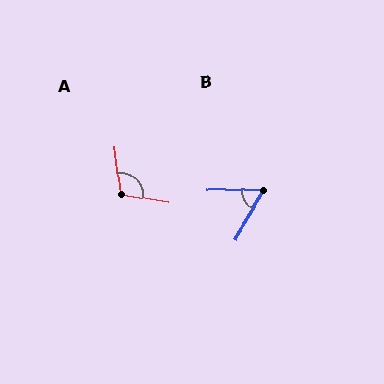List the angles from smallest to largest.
B (60°), A (108°).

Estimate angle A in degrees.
Approximately 108 degrees.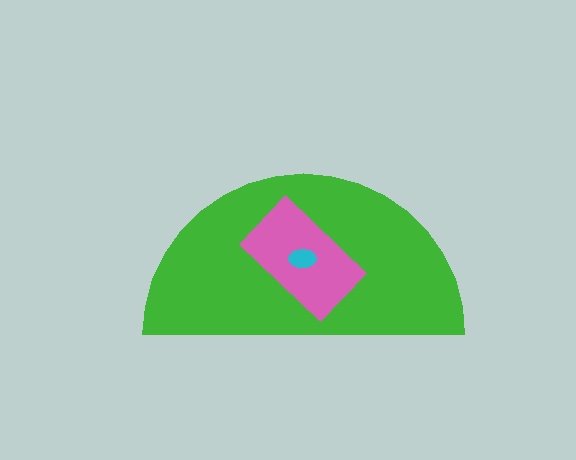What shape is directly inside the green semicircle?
The pink rectangle.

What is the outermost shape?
The green semicircle.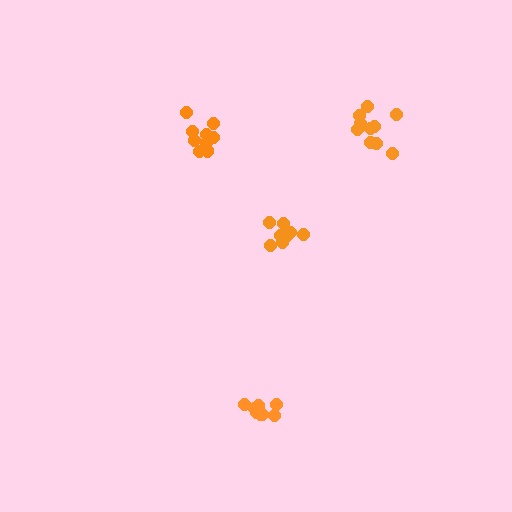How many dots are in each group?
Group 1: 10 dots, Group 2: 8 dots, Group 3: 9 dots, Group 4: 9 dots (36 total).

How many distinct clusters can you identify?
There are 4 distinct clusters.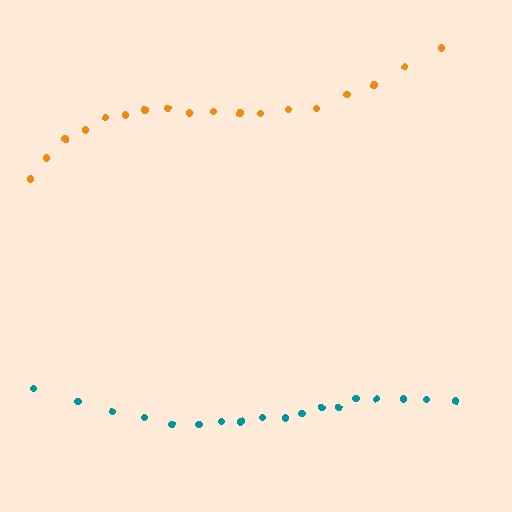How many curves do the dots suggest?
There are 2 distinct paths.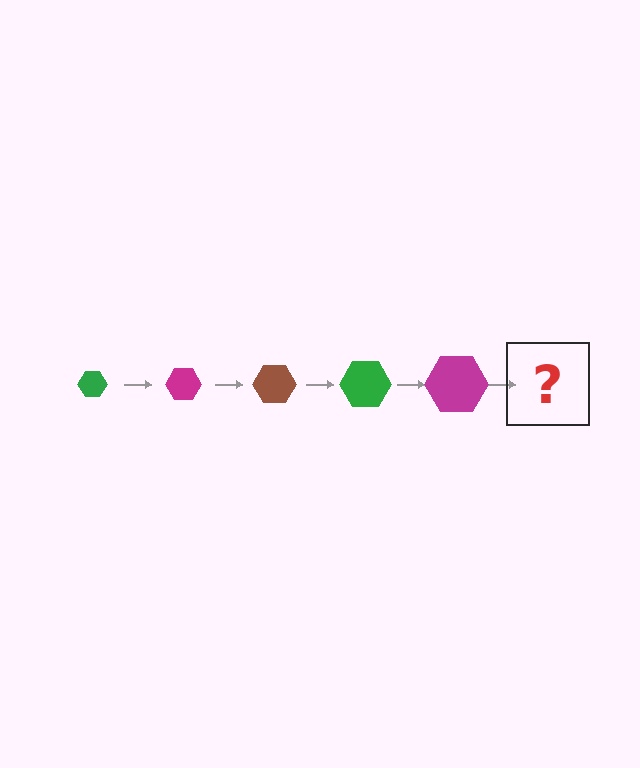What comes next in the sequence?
The next element should be a brown hexagon, larger than the previous one.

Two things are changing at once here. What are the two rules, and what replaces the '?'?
The two rules are that the hexagon grows larger each step and the color cycles through green, magenta, and brown. The '?' should be a brown hexagon, larger than the previous one.